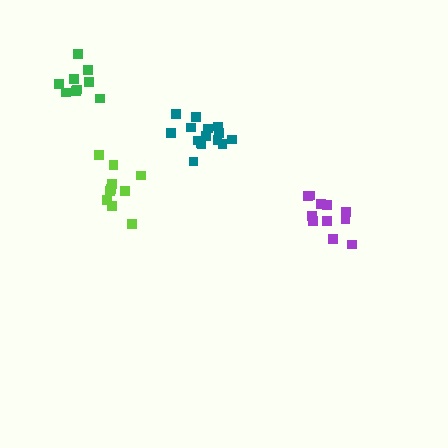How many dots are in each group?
Group 1: 15 dots, Group 2: 11 dots, Group 3: 9 dots, Group 4: 10 dots (45 total).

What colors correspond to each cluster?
The clusters are colored: teal, purple, green, lime.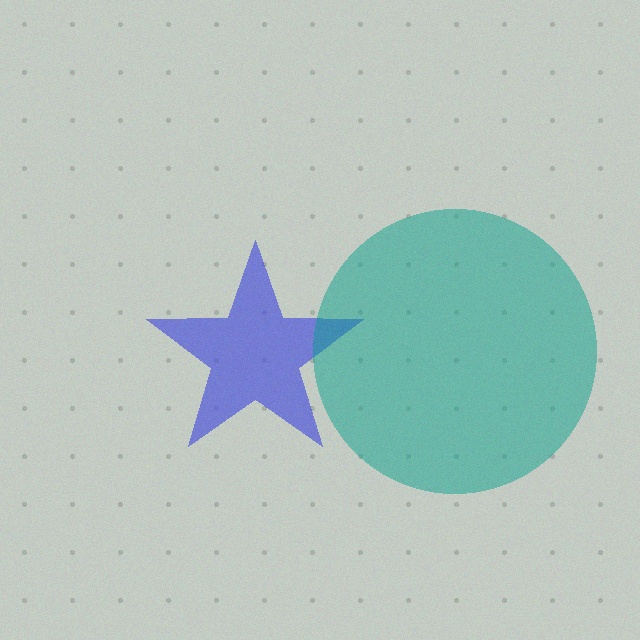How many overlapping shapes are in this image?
There are 2 overlapping shapes in the image.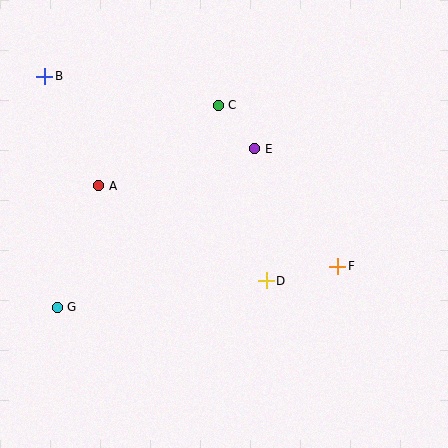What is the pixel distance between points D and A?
The distance between D and A is 193 pixels.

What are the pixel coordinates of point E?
Point E is at (255, 149).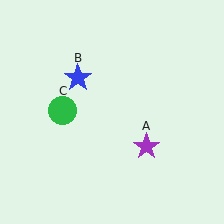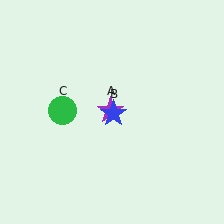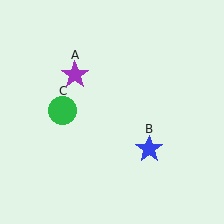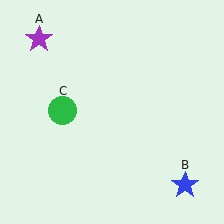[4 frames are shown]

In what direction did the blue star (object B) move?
The blue star (object B) moved down and to the right.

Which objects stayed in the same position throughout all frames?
Green circle (object C) remained stationary.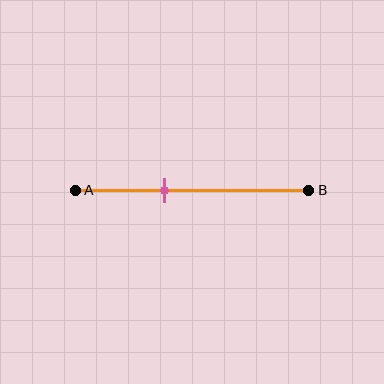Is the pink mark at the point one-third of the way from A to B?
No, the mark is at about 40% from A, not at the 33% one-third point.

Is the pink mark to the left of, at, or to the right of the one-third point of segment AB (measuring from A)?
The pink mark is to the right of the one-third point of segment AB.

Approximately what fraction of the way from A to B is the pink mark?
The pink mark is approximately 40% of the way from A to B.